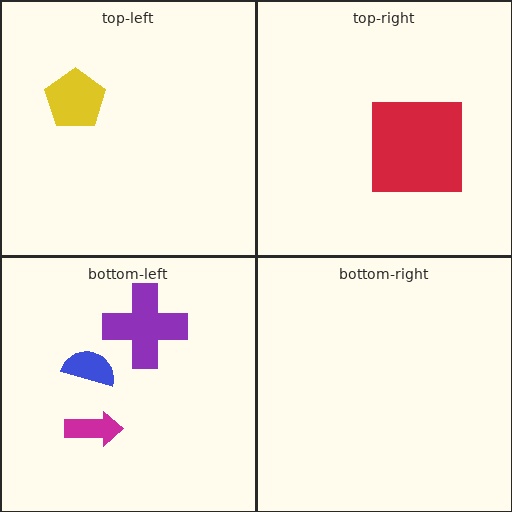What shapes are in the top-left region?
The yellow pentagon.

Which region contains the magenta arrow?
The bottom-left region.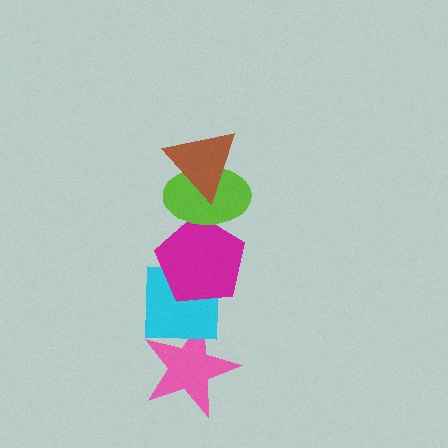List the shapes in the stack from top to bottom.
From top to bottom: the brown triangle, the lime ellipse, the magenta pentagon, the cyan square, the pink star.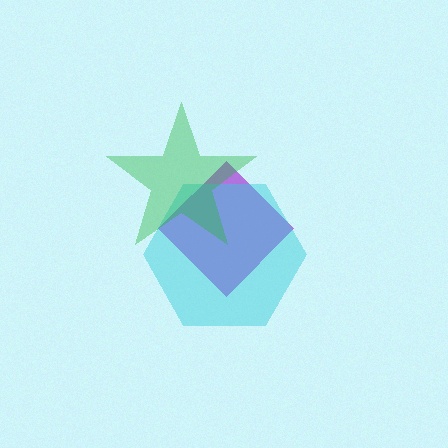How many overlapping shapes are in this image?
There are 3 overlapping shapes in the image.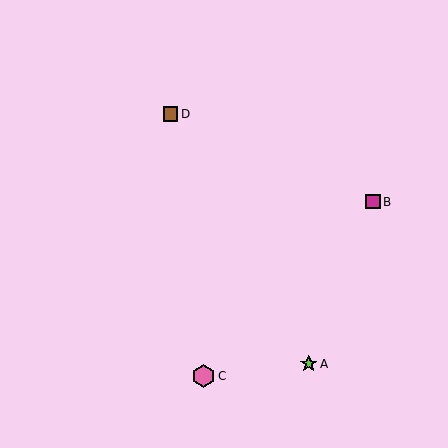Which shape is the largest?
The pink hexagon (labeled C) is the largest.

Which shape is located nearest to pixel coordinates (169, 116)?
The brown square (labeled D) at (170, 114) is nearest to that location.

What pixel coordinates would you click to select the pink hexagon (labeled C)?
Click at (204, 376) to select the pink hexagon C.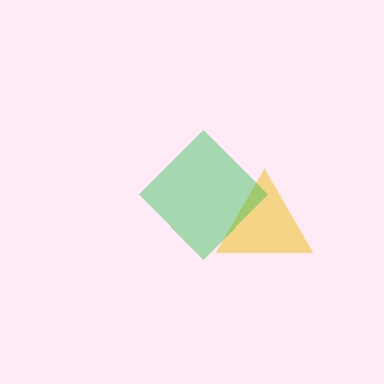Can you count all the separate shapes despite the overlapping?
Yes, there are 2 separate shapes.